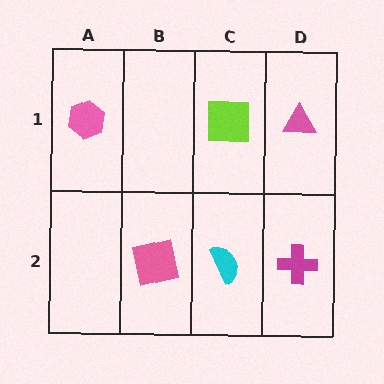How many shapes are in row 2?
3 shapes.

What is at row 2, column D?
A magenta cross.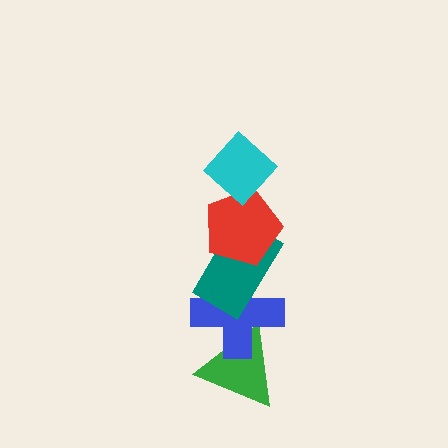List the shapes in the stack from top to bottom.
From top to bottom: the cyan diamond, the red pentagon, the teal rectangle, the blue cross, the green triangle.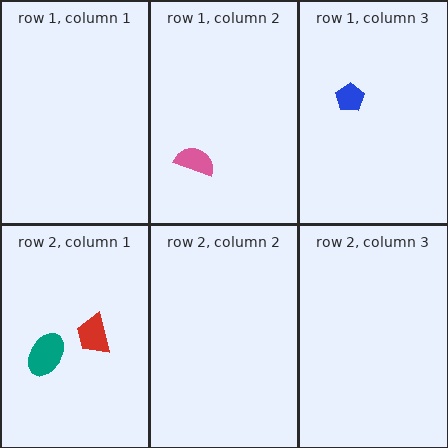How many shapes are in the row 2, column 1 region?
2.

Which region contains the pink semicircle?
The row 1, column 2 region.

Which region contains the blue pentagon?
The row 1, column 3 region.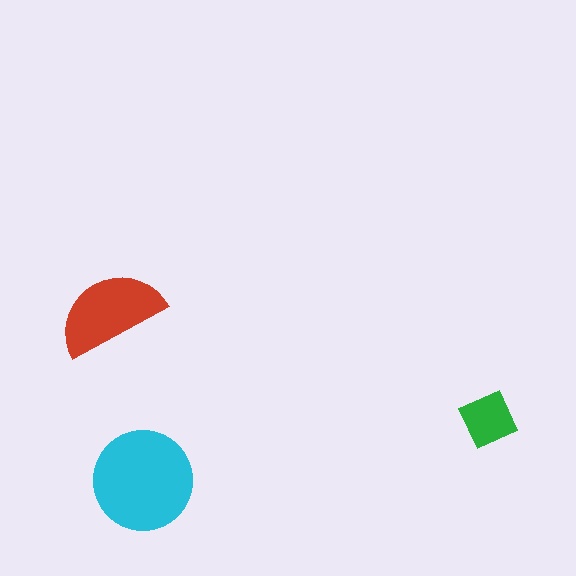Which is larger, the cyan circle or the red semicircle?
The cyan circle.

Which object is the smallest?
The green square.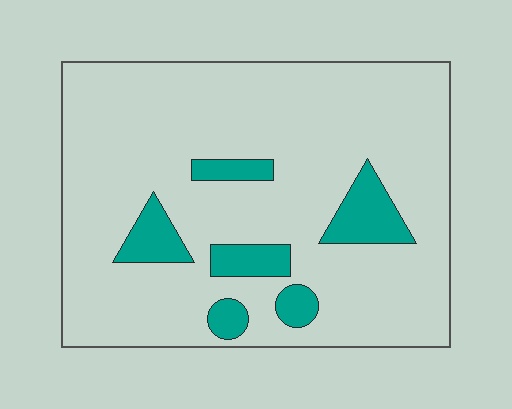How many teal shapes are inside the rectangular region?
6.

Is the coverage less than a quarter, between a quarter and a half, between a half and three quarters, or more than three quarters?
Less than a quarter.